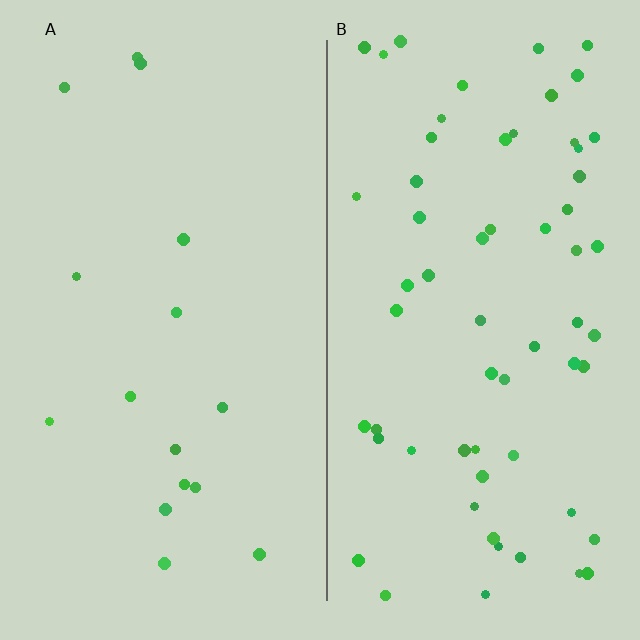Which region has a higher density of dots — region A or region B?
B (the right).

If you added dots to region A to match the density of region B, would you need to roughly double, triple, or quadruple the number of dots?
Approximately quadruple.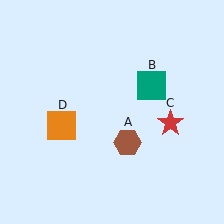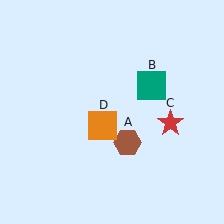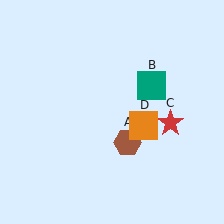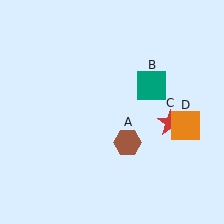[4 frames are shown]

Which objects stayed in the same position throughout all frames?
Brown hexagon (object A) and teal square (object B) and red star (object C) remained stationary.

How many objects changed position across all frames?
1 object changed position: orange square (object D).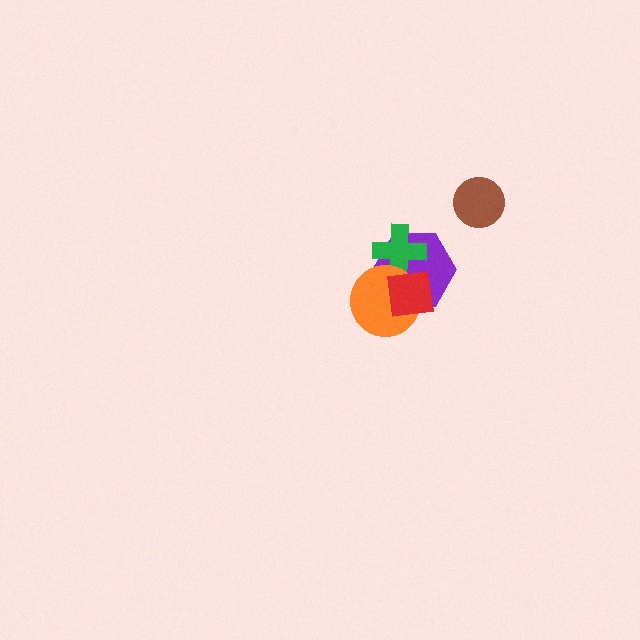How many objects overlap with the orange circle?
3 objects overlap with the orange circle.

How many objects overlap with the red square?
3 objects overlap with the red square.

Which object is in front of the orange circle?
The red square is in front of the orange circle.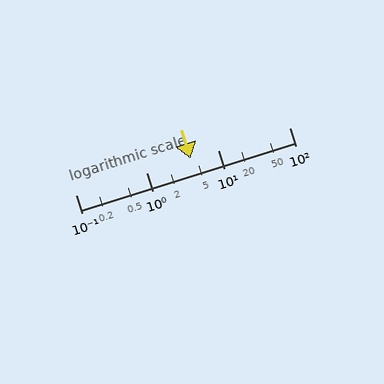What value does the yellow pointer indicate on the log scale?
The pointer indicates approximately 4.1.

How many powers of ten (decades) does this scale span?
The scale spans 3 decades, from 0.1 to 100.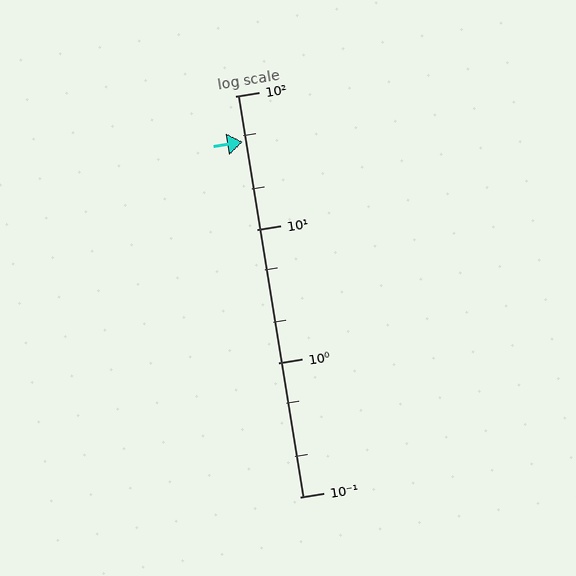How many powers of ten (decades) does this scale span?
The scale spans 3 decades, from 0.1 to 100.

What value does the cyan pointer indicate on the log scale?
The pointer indicates approximately 45.